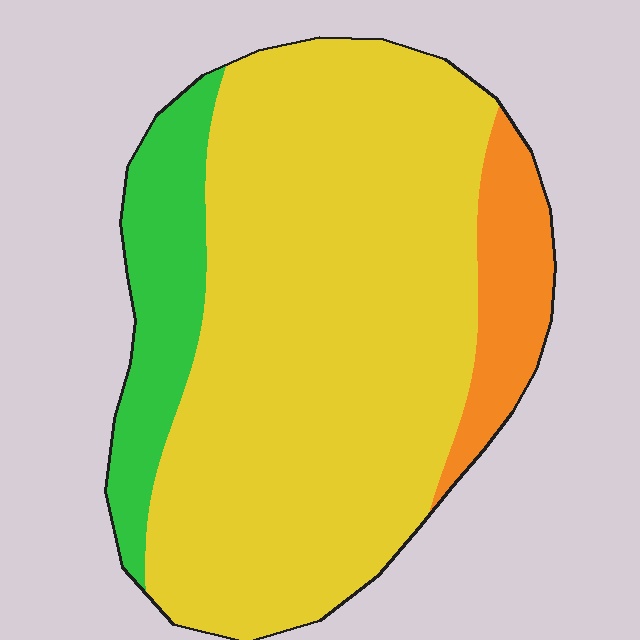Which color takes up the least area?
Orange, at roughly 10%.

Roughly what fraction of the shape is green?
Green covers around 15% of the shape.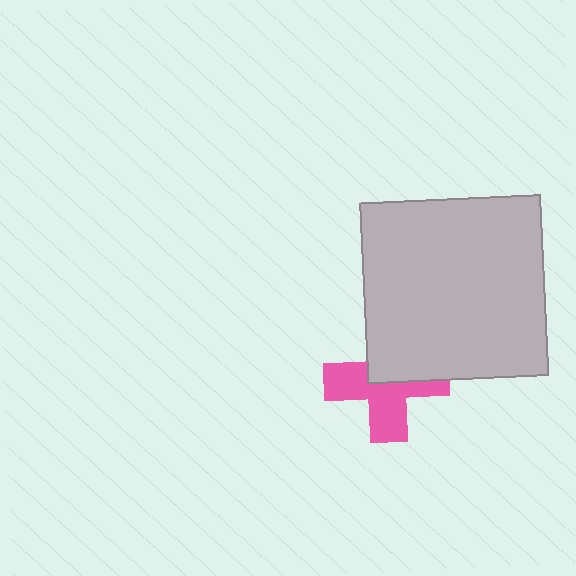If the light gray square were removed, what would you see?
You would see the complete pink cross.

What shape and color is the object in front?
The object in front is a light gray square.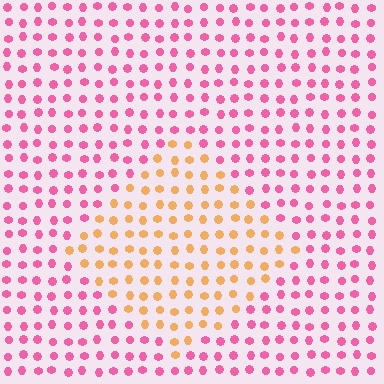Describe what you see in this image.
The image is filled with small pink elements in a uniform arrangement. A diamond-shaped region is visible where the elements are tinted to a slightly different hue, forming a subtle color boundary.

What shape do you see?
I see a diamond.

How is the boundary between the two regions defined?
The boundary is defined purely by a slight shift in hue (about 61 degrees). Spacing, size, and orientation are identical on both sides.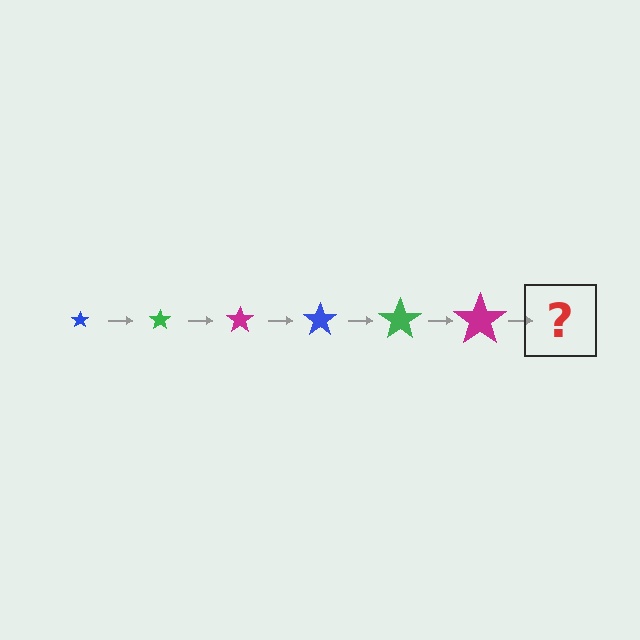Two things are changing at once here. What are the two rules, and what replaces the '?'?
The two rules are that the star grows larger each step and the color cycles through blue, green, and magenta. The '?' should be a blue star, larger than the previous one.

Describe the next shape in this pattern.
It should be a blue star, larger than the previous one.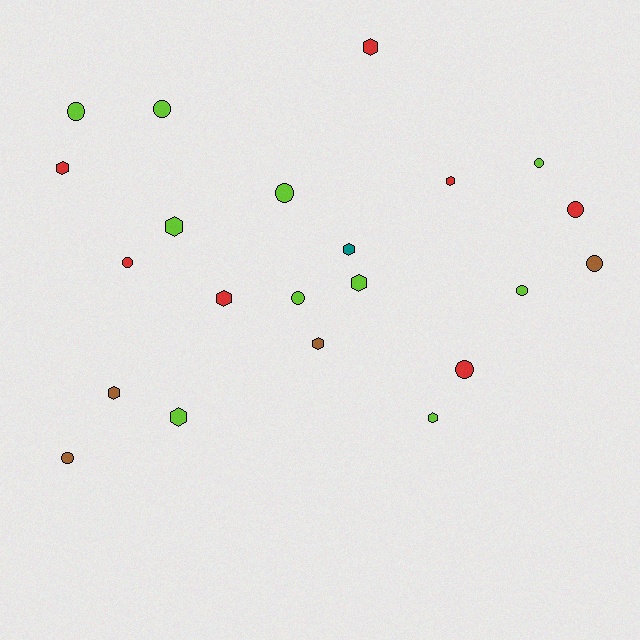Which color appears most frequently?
Lime, with 10 objects.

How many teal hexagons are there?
There is 1 teal hexagon.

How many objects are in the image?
There are 22 objects.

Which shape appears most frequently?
Circle, with 11 objects.